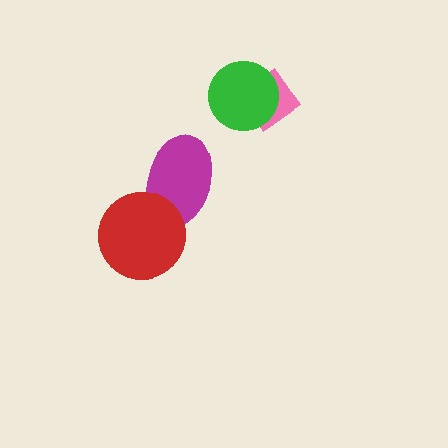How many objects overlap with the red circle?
1 object overlaps with the red circle.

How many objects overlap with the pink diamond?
1 object overlaps with the pink diamond.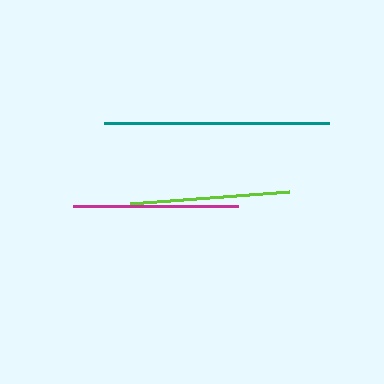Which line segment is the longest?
The teal line is the longest at approximately 224 pixels.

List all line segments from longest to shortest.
From longest to shortest: teal, magenta, lime.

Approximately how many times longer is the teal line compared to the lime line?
The teal line is approximately 1.4 times the length of the lime line.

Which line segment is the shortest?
The lime line is the shortest at approximately 159 pixels.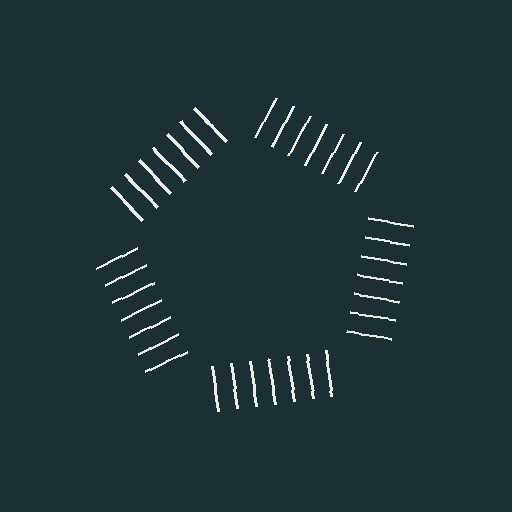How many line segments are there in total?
35 — 7 along each of the 5 edges.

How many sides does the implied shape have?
5 sides — the line-ends trace a pentagon.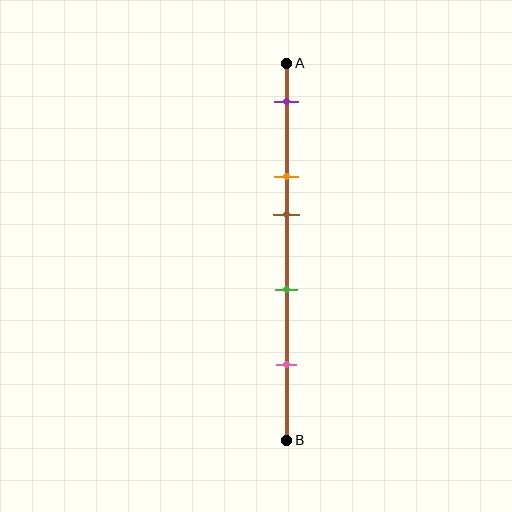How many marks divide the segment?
There are 5 marks dividing the segment.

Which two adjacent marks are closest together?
The orange and brown marks are the closest adjacent pair.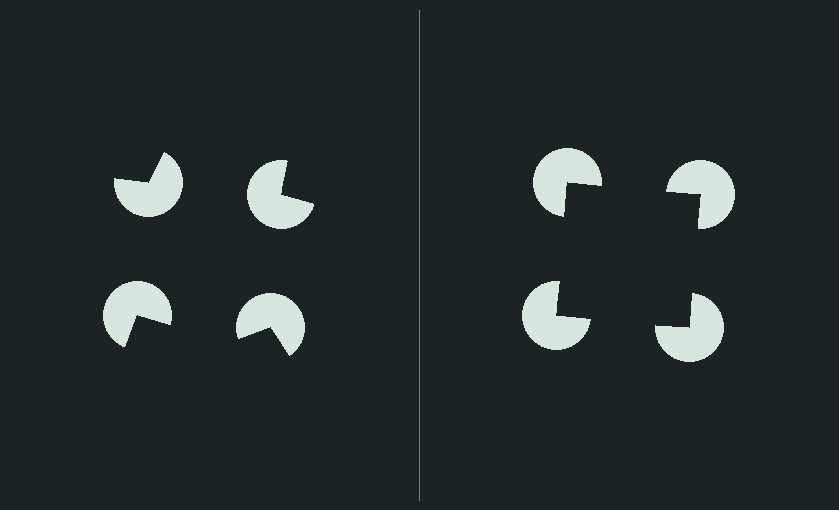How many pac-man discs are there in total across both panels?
8 — 4 on each side.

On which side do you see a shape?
An illusory square appears on the right side. On the left side the wedge cuts are rotated, so no coherent shape forms.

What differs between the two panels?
The pac-man discs are positioned identically on both sides; only the wedge orientations differ. On the right they align to a square; on the left they are misaligned.